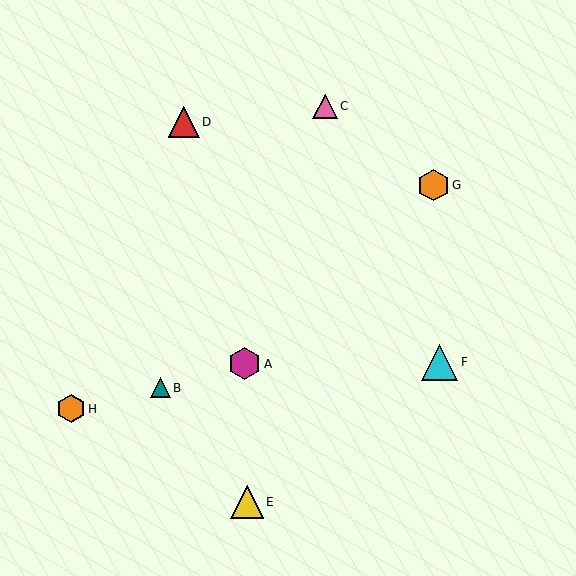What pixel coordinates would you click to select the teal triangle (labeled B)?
Click at (160, 388) to select the teal triangle B.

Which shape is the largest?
The cyan triangle (labeled F) is the largest.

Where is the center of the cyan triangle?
The center of the cyan triangle is at (440, 362).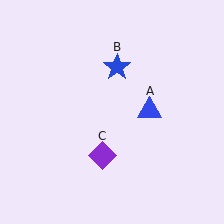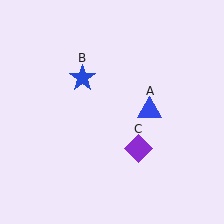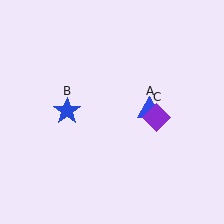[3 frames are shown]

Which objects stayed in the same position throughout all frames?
Blue triangle (object A) remained stationary.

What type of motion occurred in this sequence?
The blue star (object B), purple diamond (object C) rotated counterclockwise around the center of the scene.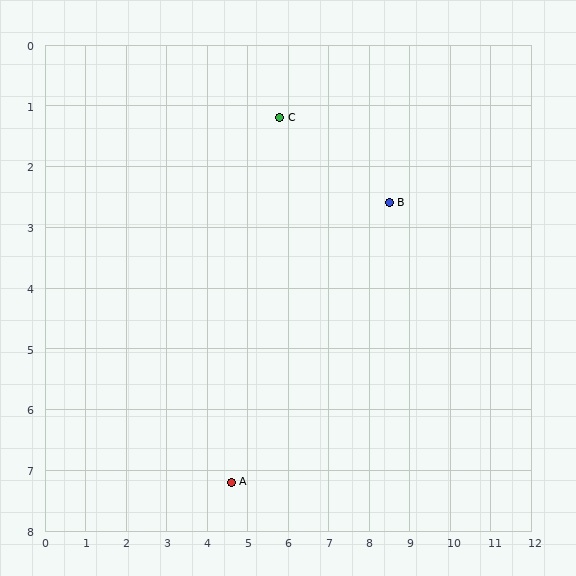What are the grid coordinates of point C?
Point C is at approximately (5.8, 1.2).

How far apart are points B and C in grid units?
Points B and C are about 3.0 grid units apart.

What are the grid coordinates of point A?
Point A is at approximately (4.6, 7.2).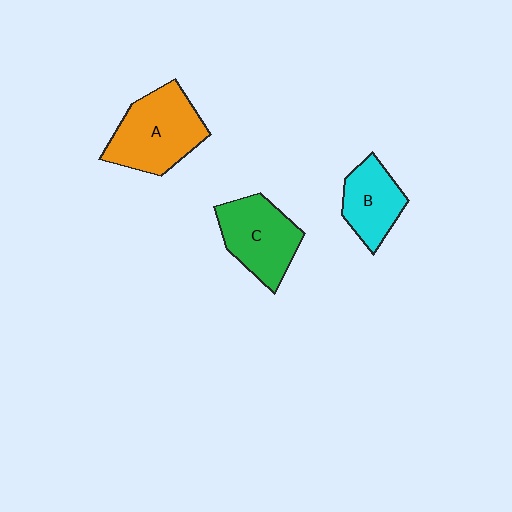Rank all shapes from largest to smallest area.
From largest to smallest: A (orange), C (green), B (cyan).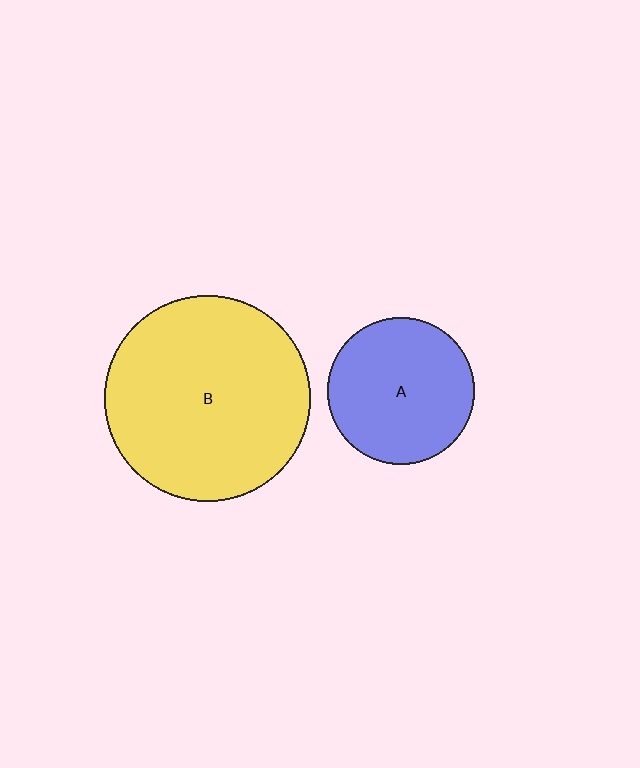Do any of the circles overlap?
No, none of the circles overlap.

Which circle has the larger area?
Circle B (yellow).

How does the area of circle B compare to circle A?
Approximately 2.0 times.